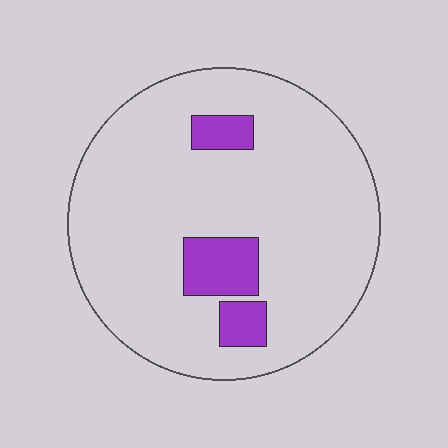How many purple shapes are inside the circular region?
3.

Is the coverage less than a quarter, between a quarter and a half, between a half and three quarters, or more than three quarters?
Less than a quarter.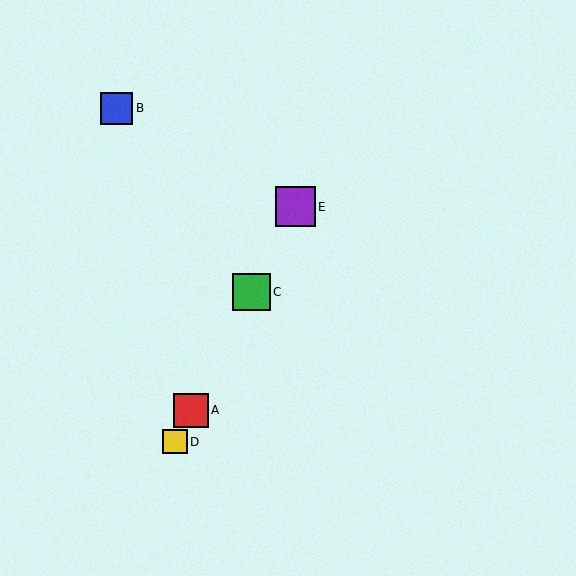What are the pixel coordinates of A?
Object A is at (191, 410).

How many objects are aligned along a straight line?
4 objects (A, C, D, E) are aligned along a straight line.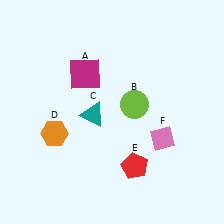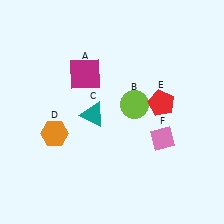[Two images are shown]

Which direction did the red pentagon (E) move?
The red pentagon (E) moved up.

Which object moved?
The red pentagon (E) moved up.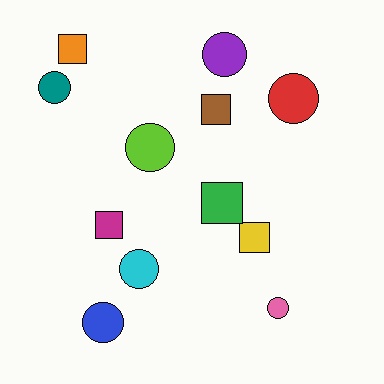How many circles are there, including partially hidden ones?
There are 7 circles.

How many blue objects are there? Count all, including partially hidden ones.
There is 1 blue object.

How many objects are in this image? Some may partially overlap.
There are 12 objects.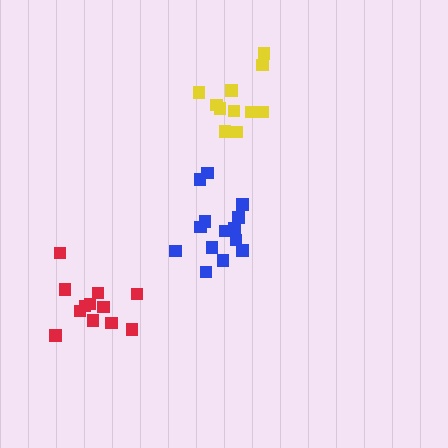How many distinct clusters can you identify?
There are 3 distinct clusters.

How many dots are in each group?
Group 1: 14 dots, Group 2: 12 dots, Group 3: 11 dots (37 total).